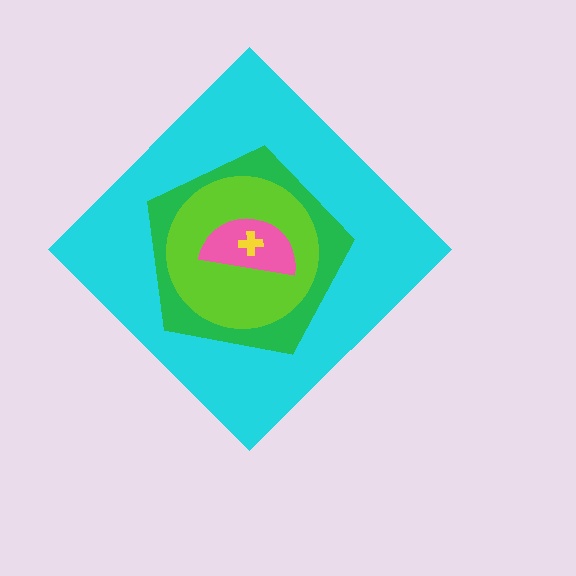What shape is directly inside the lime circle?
The pink semicircle.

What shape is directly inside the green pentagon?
The lime circle.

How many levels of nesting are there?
5.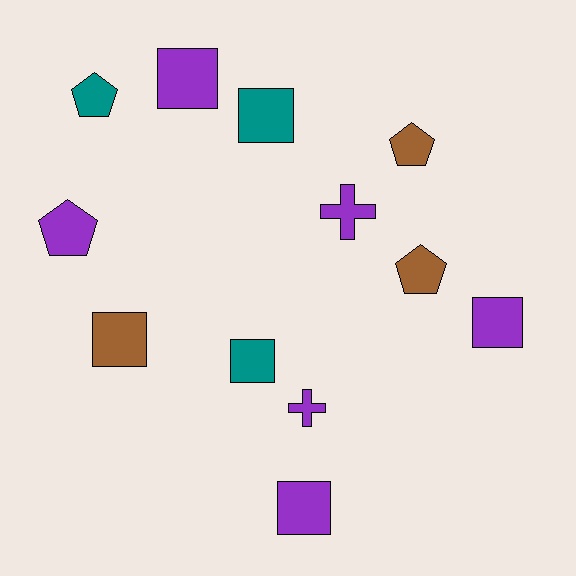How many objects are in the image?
There are 12 objects.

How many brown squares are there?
There is 1 brown square.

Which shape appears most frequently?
Square, with 6 objects.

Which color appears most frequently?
Purple, with 6 objects.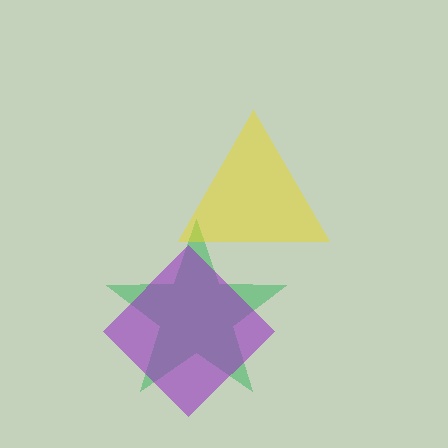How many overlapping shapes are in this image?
There are 3 overlapping shapes in the image.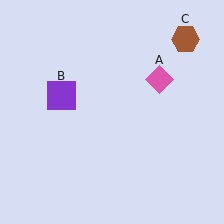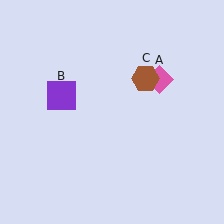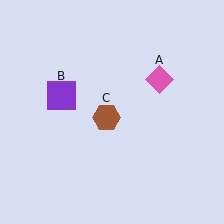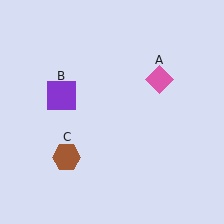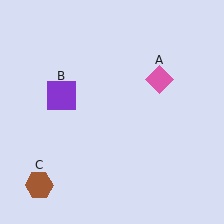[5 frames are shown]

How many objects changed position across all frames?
1 object changed position: brown hexagon (object C).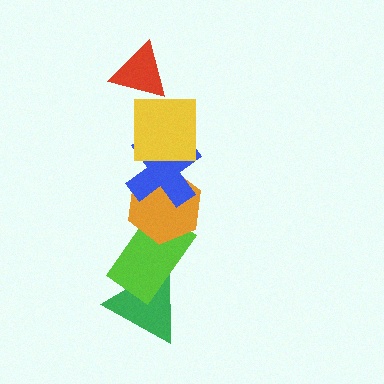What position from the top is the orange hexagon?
The orange hexagon is 4th from the top.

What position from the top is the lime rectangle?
The lime rectangle is 5th from the top.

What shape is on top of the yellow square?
The red triangle is on top of the yellow square.